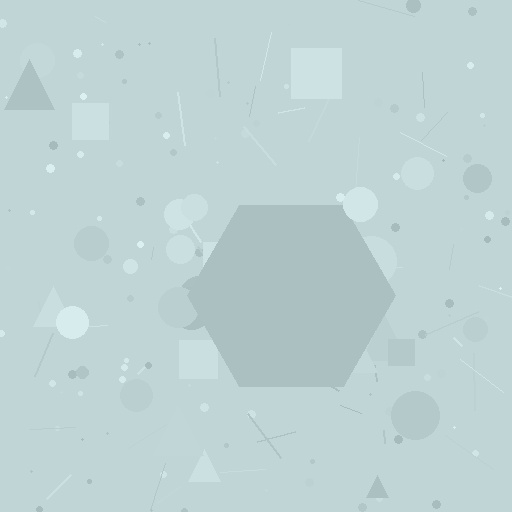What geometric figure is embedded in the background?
A hexagon is embedded in the background.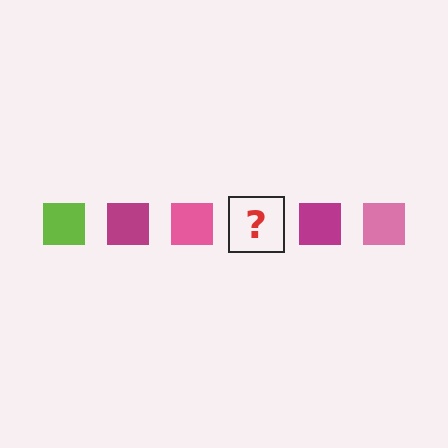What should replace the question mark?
The question mark should be replaced with a lime square.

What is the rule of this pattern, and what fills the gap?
The rule is that the pattern cycles through lime, magenta, pink squares. The gap should be filled with a lime square.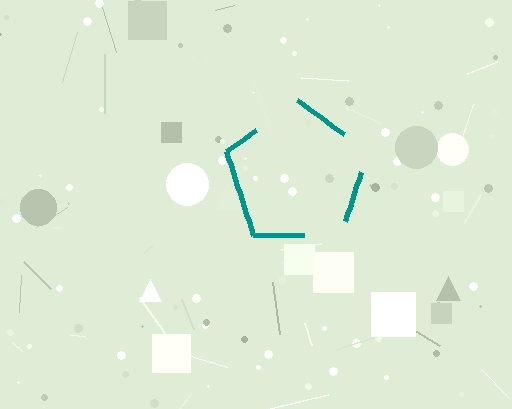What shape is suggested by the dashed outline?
The dashed outline suggests a pentagon.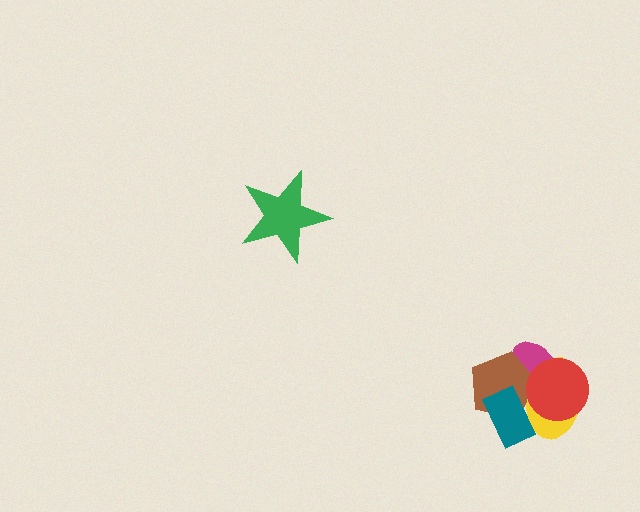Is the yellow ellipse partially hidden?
Yes, it is partially covered by another shape.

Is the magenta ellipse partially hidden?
Yes, it is partially covered by another shape.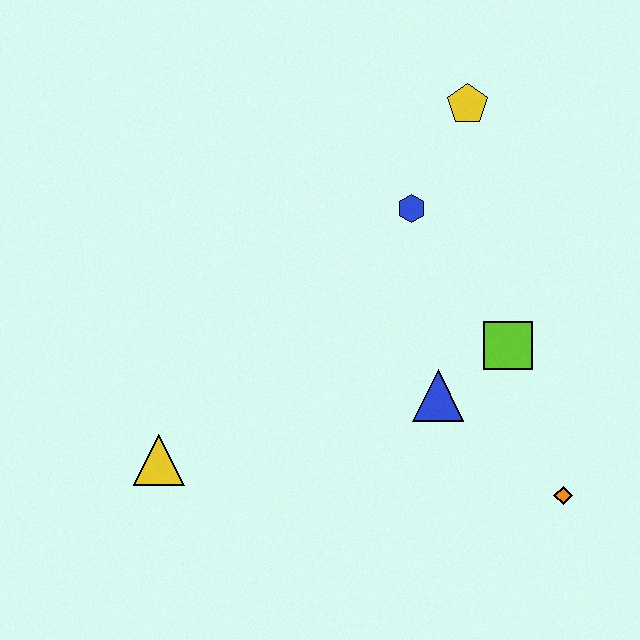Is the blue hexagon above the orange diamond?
Yes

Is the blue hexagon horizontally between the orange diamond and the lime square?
No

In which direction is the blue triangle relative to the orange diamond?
The blue triangle is to the left of the orange diamond.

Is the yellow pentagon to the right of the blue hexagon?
Yes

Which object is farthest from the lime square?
The yellow triangle is farthest from the lime square.